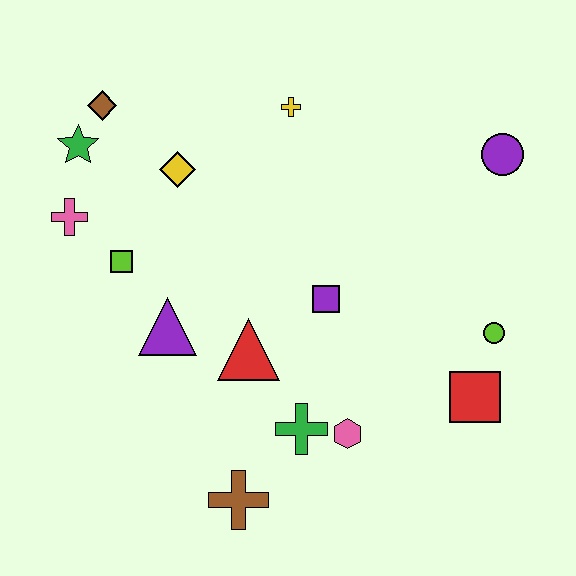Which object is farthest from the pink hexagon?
The brown diamond is farthest from the pink hexagon.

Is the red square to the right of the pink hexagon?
Yes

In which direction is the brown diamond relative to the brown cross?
The brown diamond is above the brown cross.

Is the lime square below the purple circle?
Yes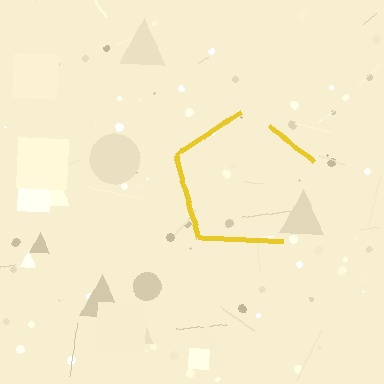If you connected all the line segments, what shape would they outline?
They would outline a pentagon.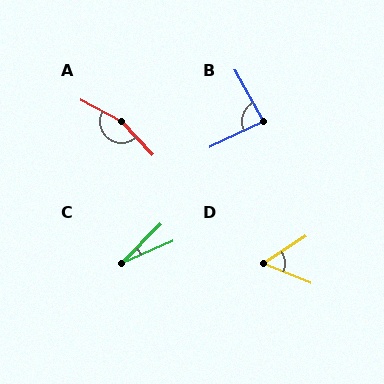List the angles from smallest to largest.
C (20°), D (55°), B (87°), A (161°).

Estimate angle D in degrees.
Approximately 55 degrees.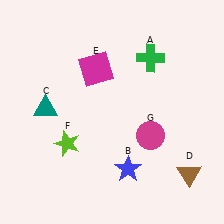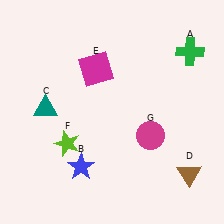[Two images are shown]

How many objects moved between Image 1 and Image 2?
2 objects moved between the two images.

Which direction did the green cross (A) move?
The green cross (A) moved right.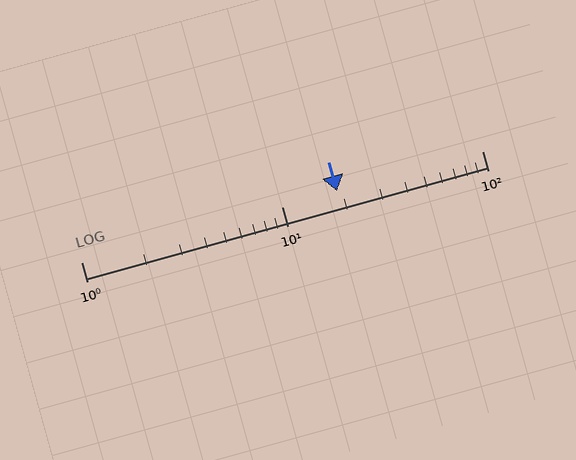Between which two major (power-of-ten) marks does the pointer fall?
The pointer is between 10 and 100.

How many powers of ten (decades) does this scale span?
The scale spans 2 decades, from 1 to 100.